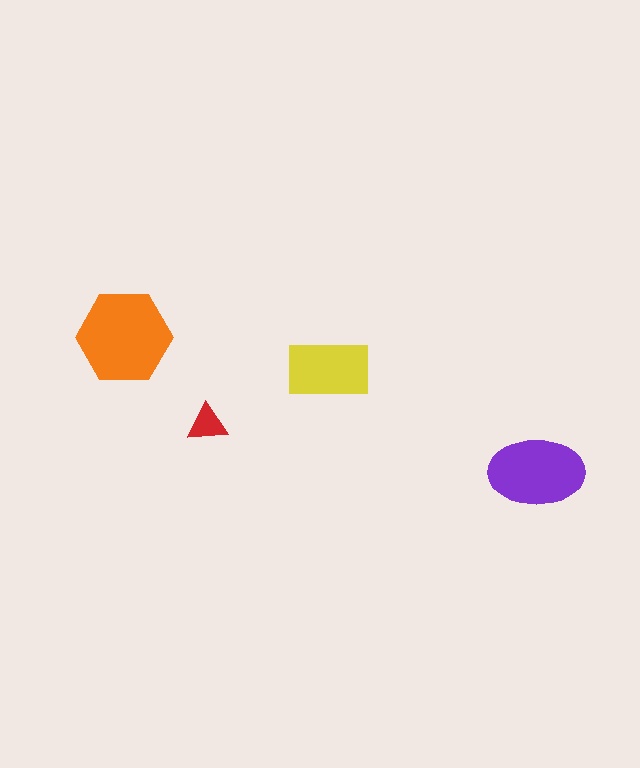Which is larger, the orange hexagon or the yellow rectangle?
The orange hexagon.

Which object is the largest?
The orange hexagon.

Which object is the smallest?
The red triangle.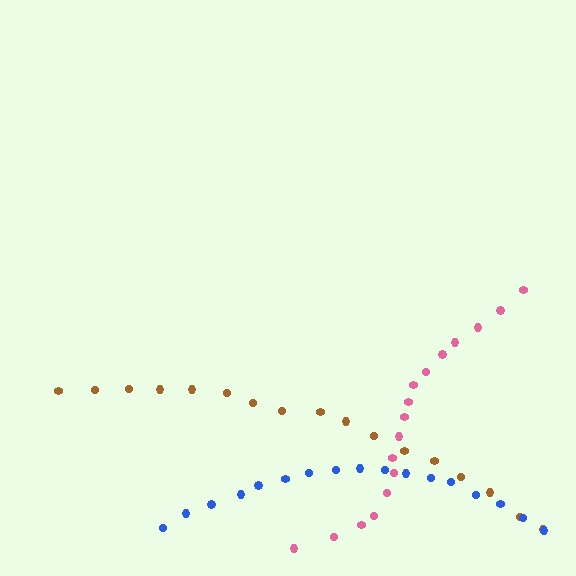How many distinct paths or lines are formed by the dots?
There are 3 distinct paths.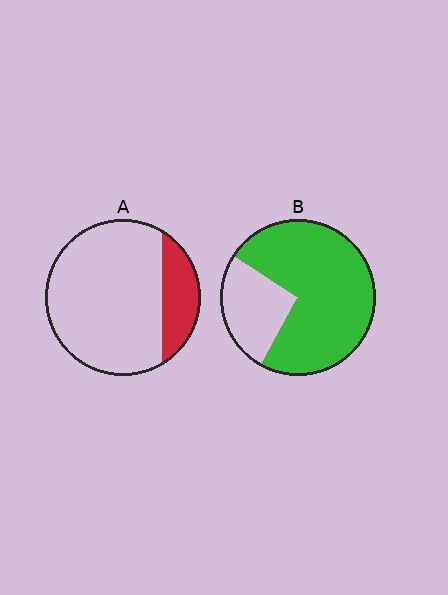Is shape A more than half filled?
No.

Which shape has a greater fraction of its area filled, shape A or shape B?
Shape B.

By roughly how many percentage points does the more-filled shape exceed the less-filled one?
By roughly 55 percentage points (B over A).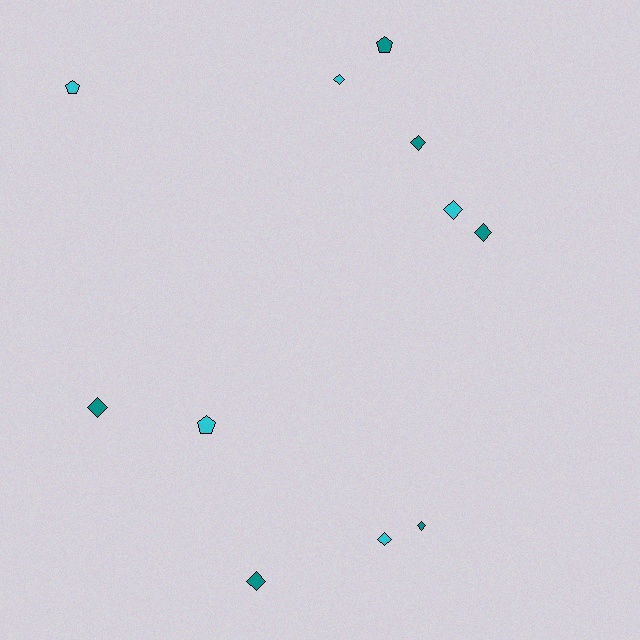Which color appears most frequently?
Teal, with 6 objects.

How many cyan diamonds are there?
There are 3 cyan diamonds.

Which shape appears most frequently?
Diamond, with 8 objects.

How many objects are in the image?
There are 11 objects.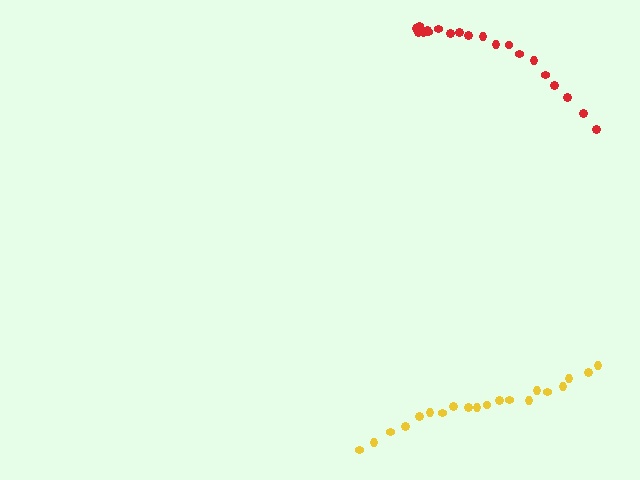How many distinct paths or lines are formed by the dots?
There are 2 distinct paths.